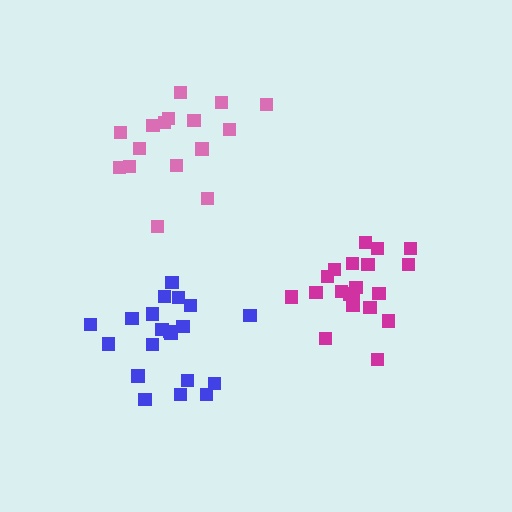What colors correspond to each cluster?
The clusters are colored: magenta, pink, blue.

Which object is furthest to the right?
The magenta cluster is rightmost.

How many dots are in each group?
Group 1: 20 dots, Group 2: 16 dots, Group 3: 20 dots (56 total).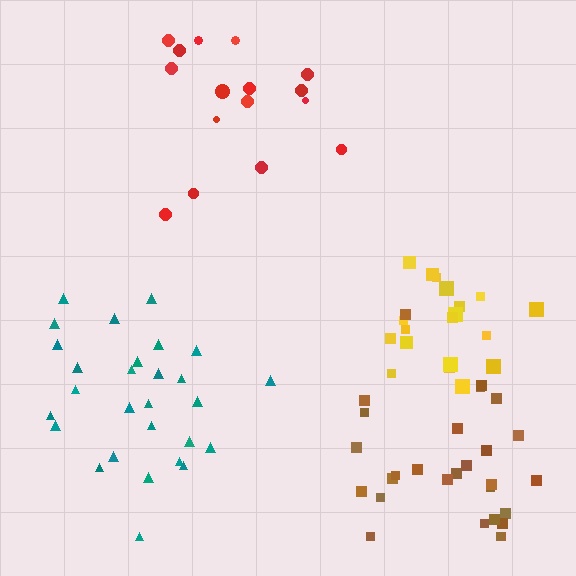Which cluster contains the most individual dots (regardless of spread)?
Brown (29).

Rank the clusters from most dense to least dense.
yellow, brown, teal, red.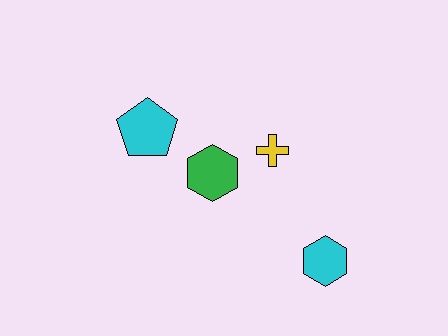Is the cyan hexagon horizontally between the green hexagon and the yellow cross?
No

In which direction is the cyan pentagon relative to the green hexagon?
The cyan pentagon is to the left of the green hexagon.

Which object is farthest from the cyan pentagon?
The cyan hexagon is farthest from the cyan pentagon.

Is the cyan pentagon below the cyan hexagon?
No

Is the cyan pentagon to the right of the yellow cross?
No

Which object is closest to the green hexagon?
The yellow cross is closest to the green hexagon.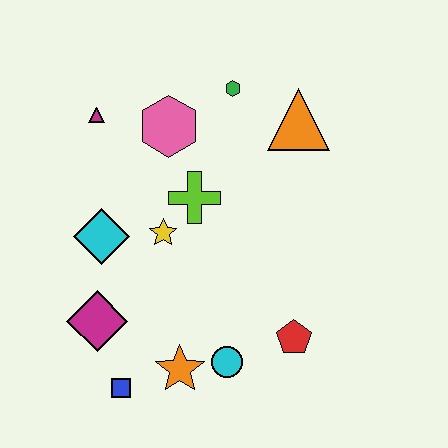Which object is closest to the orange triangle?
The green hexagon is closest to the orange triangle.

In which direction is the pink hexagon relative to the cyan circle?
The pink hexagon is above the cyan circle.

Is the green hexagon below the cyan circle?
No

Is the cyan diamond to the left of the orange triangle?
Yes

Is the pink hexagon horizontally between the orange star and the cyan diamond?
Yes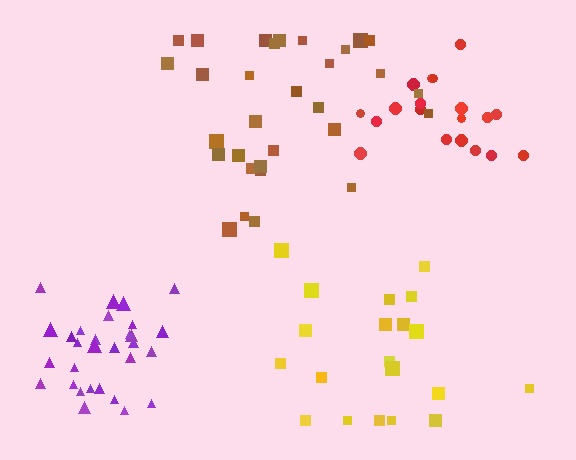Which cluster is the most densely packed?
Purple.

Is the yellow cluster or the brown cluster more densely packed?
Brown.